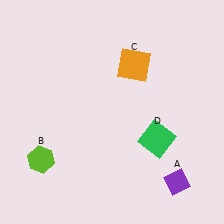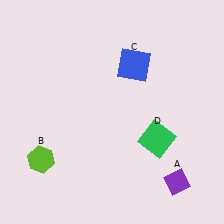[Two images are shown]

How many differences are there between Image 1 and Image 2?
There is 1 difference between the two images.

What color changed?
The square (C) changed from orange in Image 1 to blue in Image 2.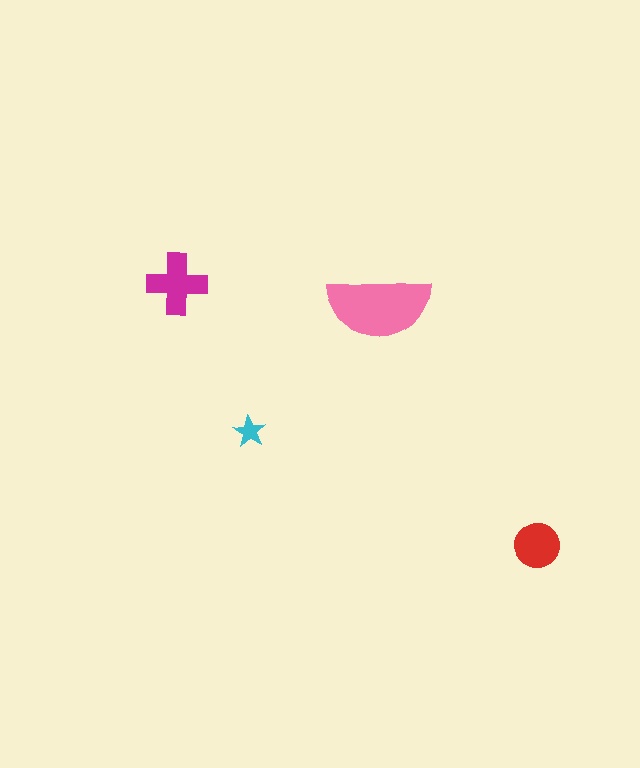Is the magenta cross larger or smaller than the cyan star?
Larger.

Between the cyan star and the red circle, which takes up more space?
The red circle.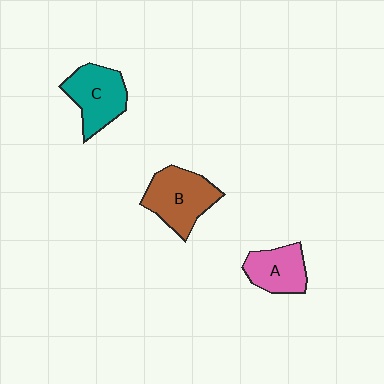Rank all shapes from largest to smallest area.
From largest to smallest: B (brown), C (teal), A (pink).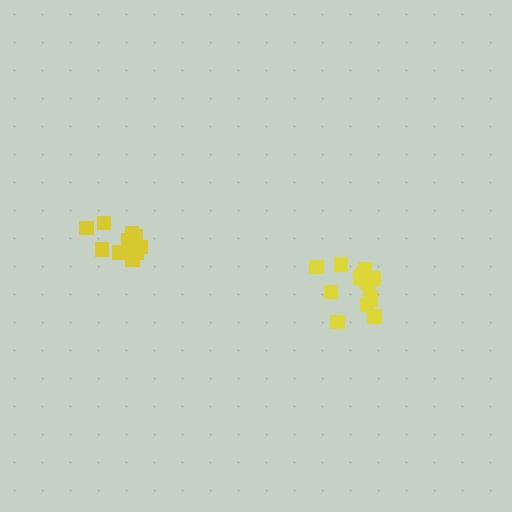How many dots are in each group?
Group 1: 11 dots, Group 2: 14 dots (25 total).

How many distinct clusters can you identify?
There are 2 distinct clusters.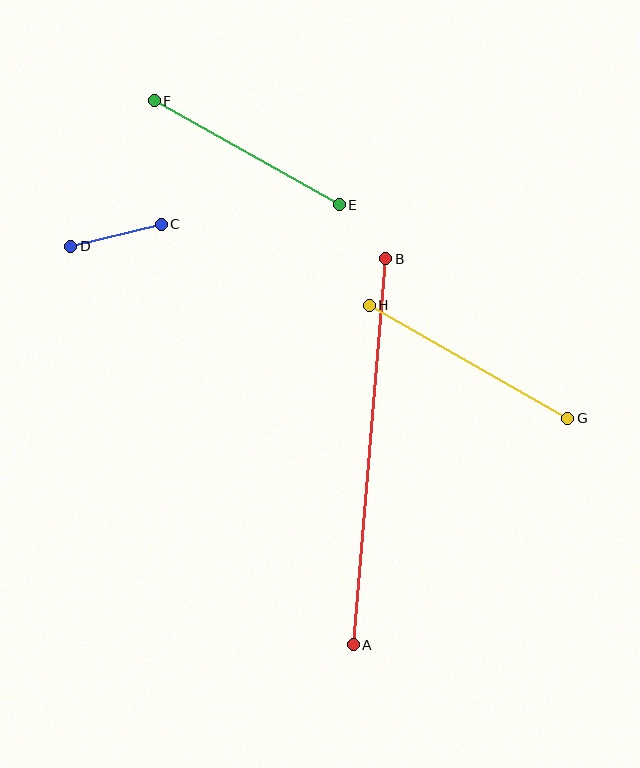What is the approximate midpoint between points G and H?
The midpoint is at approximately (468, 362) pixels.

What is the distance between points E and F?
The distance is approximately 212 pixels.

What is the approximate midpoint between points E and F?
The midpoint is at approximately (247, 153) pixels.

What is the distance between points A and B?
The distance is approximately 387 pixels.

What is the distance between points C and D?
The distance is approximately 93 pixels.